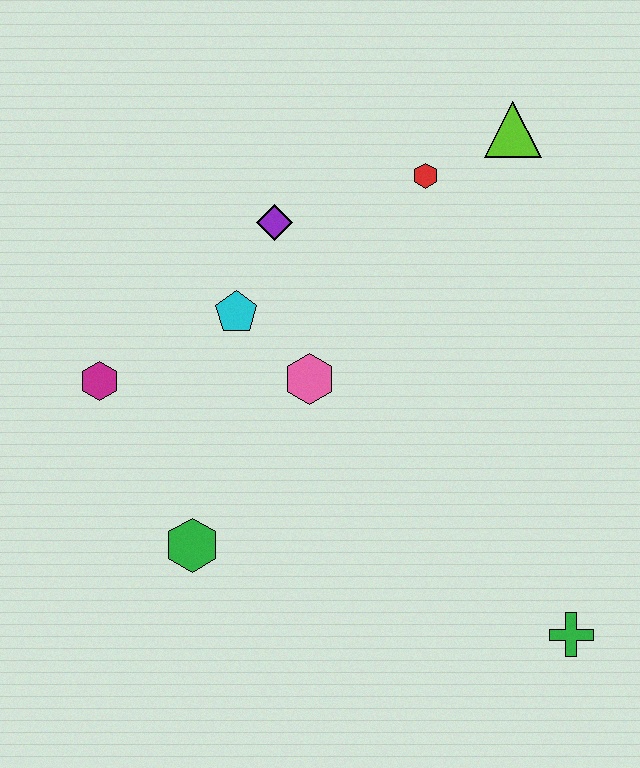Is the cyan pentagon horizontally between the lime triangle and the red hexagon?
No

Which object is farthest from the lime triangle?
The green hexagon is farthest from the lime triangle.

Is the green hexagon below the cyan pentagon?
Yes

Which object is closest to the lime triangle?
The red hexagon is closest to the lime triangle.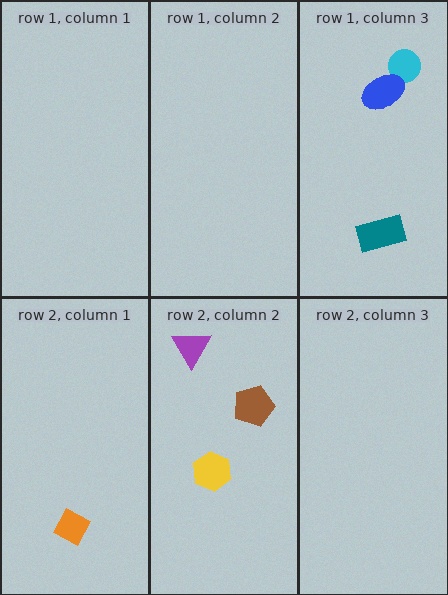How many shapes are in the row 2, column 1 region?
1.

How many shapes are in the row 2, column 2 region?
3.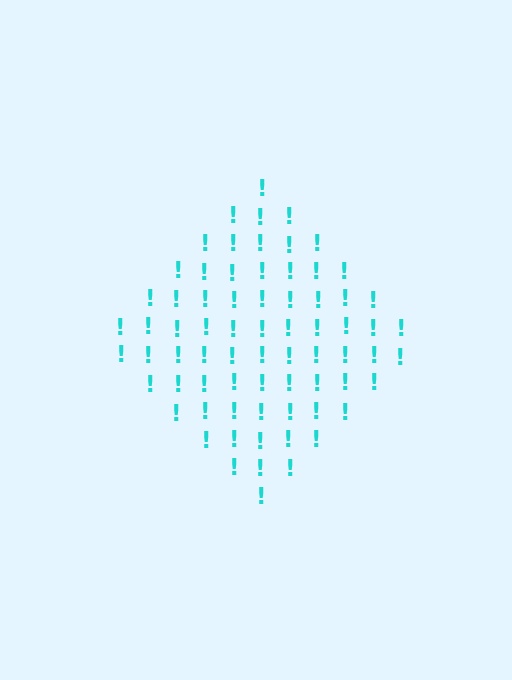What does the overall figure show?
The overall figure shows a diamond.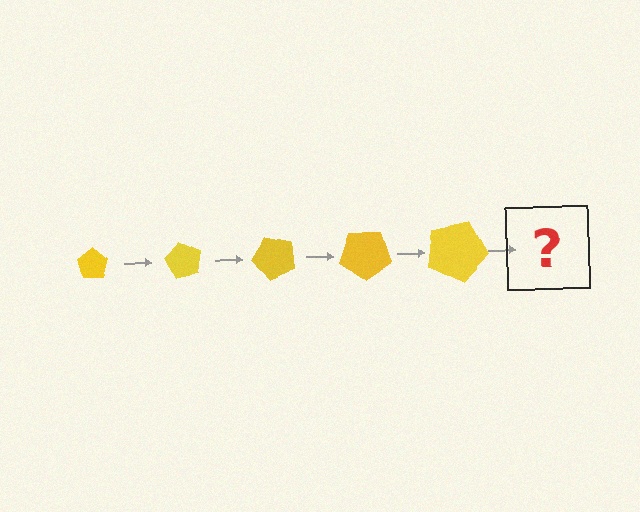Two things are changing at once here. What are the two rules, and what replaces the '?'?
The two rules are that the pentagon grows larger each step and it rotates 60 degrees each step. The '?' should be a pentagon, larger than the previous one and rotated 300 degrees from the start.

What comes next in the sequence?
The next element should be a pentagon, larger than the previous one and rotated 300 degrees from the start.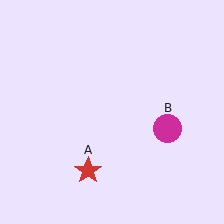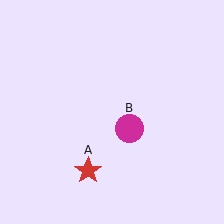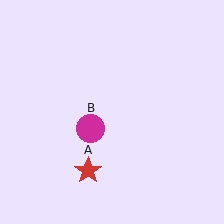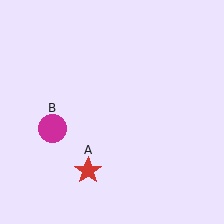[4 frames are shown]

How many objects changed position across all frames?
1 object changed position: magenta circle (object B).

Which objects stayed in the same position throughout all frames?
Red star (object A) remained stationary.